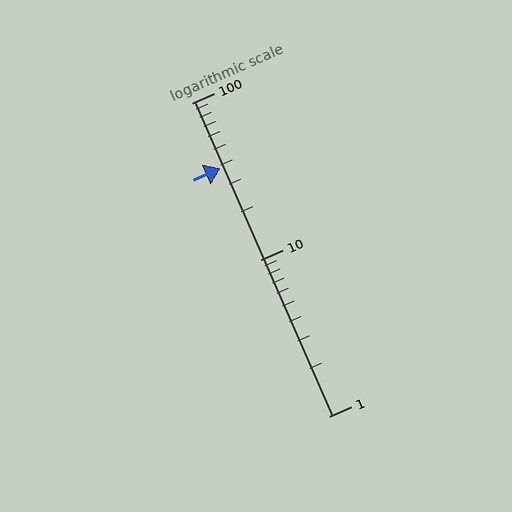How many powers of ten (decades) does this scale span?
The scale spans 2 decades, from 1 to 100.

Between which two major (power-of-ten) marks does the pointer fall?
The pointer is between 10 and 100.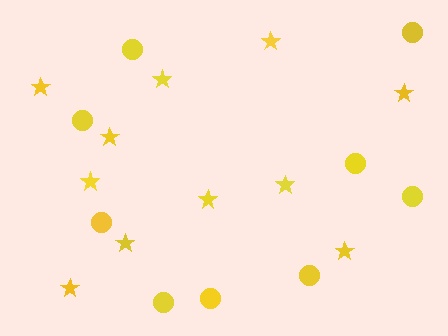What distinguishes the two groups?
There are 2 groups: one group of circles (9) and one group of stars (11).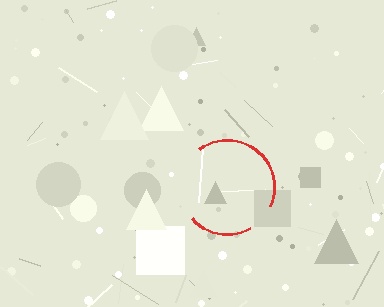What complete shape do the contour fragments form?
The contour fragments form a circle.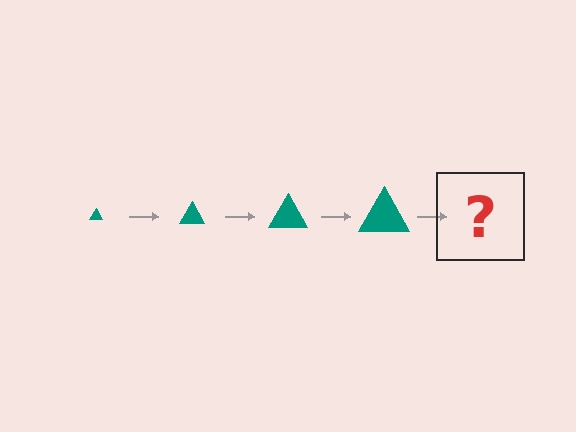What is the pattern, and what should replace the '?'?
The pattern is that the triangle gets progressively larger each step. The '?' should be a teal triangle, larger than the previous one.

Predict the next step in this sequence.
The next step is a teal triangle, larger than the previous one.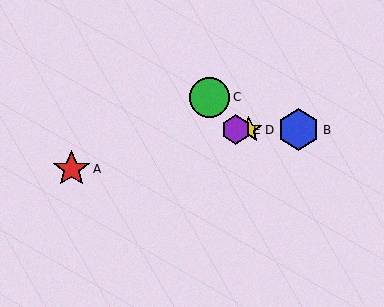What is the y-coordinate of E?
Object E is at y≈130.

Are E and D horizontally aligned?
Yes, both are at y≈130.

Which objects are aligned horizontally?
Objects B, D, E are aligned horizontally.